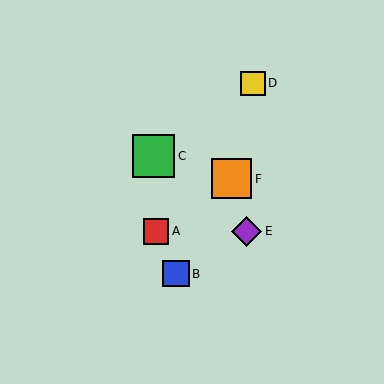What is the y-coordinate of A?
Object A is at y≈231.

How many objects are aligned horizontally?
2 objects (A, E) are aligned horizontally.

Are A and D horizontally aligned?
No, A is at y≈231 and D is at y≈83.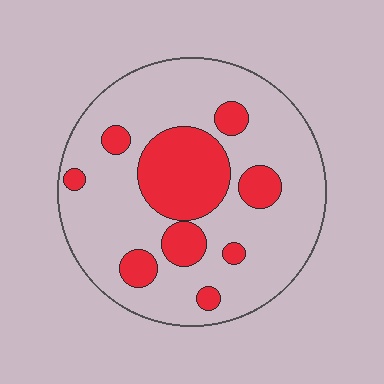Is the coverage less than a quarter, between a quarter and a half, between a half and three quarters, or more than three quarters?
Between a quarter and a half.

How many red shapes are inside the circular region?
9.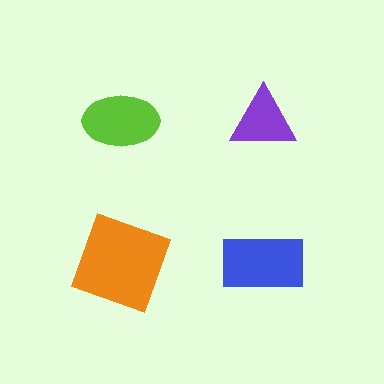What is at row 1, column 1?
A lime ellipse.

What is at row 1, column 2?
A purple triangle.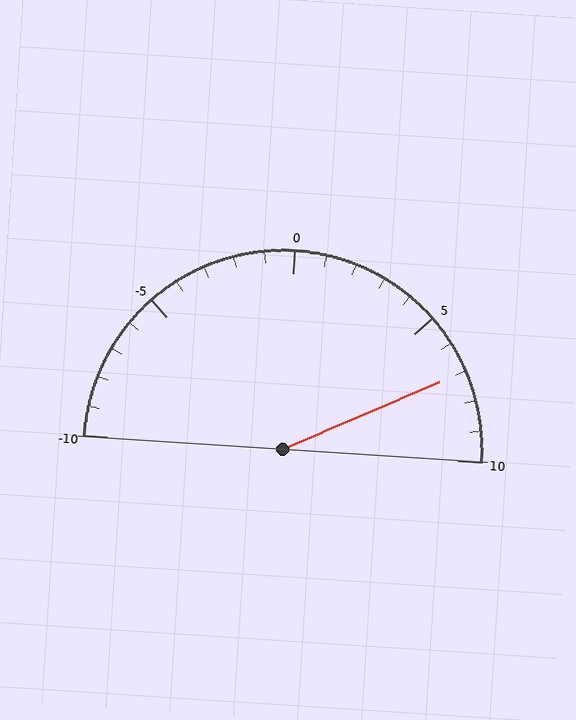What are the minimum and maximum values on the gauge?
The gauge ranges from -10 to 10.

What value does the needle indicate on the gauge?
The needle indicates approximately 7.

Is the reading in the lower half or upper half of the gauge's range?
The reading is in the upper half of the range (-10 to 10).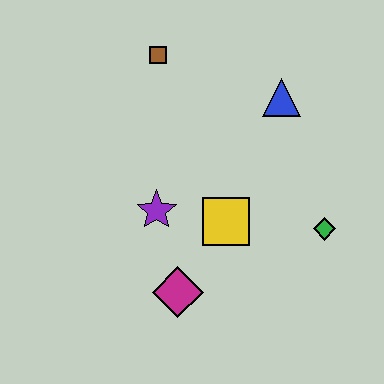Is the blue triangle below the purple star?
No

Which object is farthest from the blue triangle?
The magenta diamond is farthest from the blue triangle.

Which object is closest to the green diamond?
The yellow square is closest to the green diamond.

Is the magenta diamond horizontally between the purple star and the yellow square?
Yes